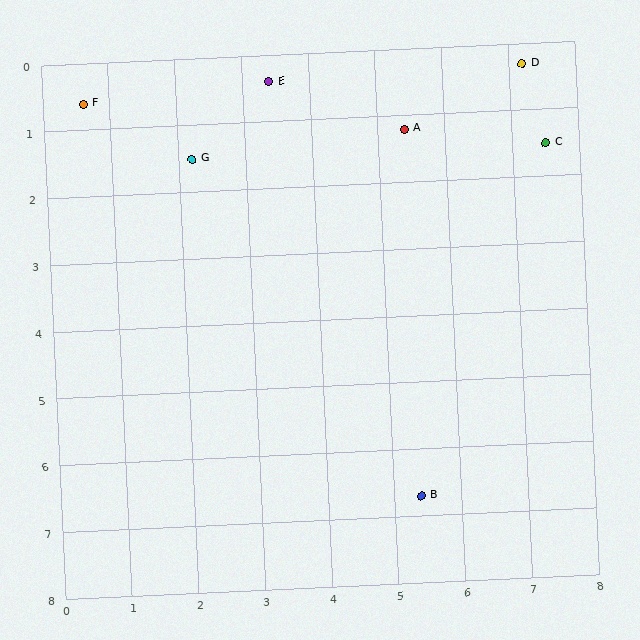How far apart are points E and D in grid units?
Points E and D are about 3.8 grid units apart.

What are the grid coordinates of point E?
Point E is at approximately (3.4, 0.4).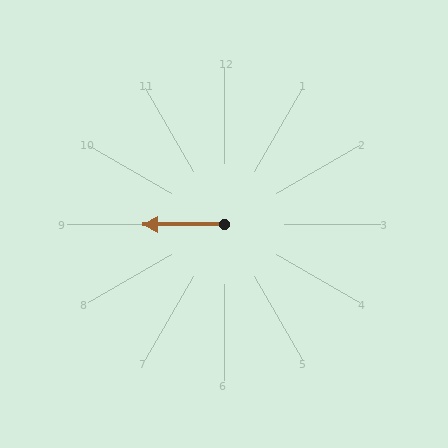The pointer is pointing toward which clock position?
Roughly 9 o'clock.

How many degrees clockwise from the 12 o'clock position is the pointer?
Approximately 269 degrees.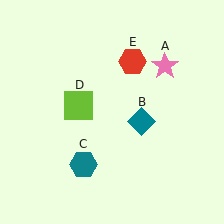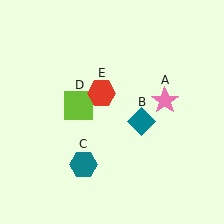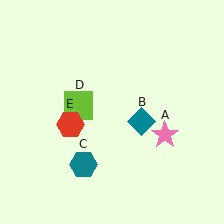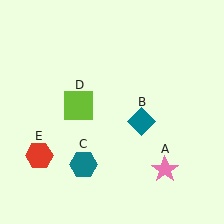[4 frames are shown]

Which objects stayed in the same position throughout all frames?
Teal diamond (object B) and teal hexagon (object C) and lime square (object D) remained stationary.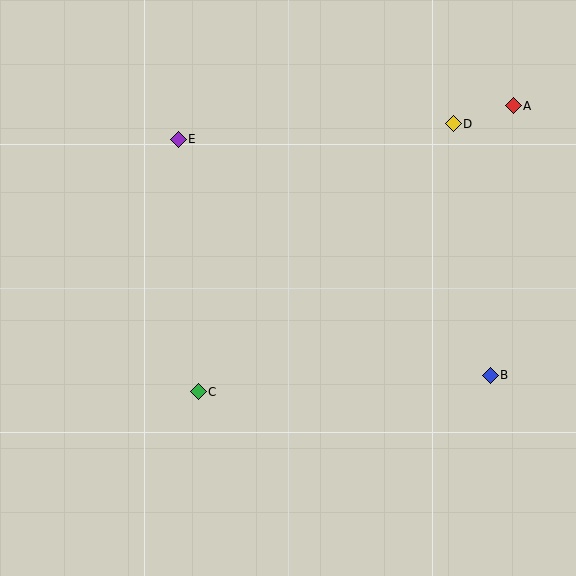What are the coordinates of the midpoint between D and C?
The midpoint between D and C is at (326, 258).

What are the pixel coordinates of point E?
Point E is at (178, 139).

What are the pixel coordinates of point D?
Point D is at (453, 124).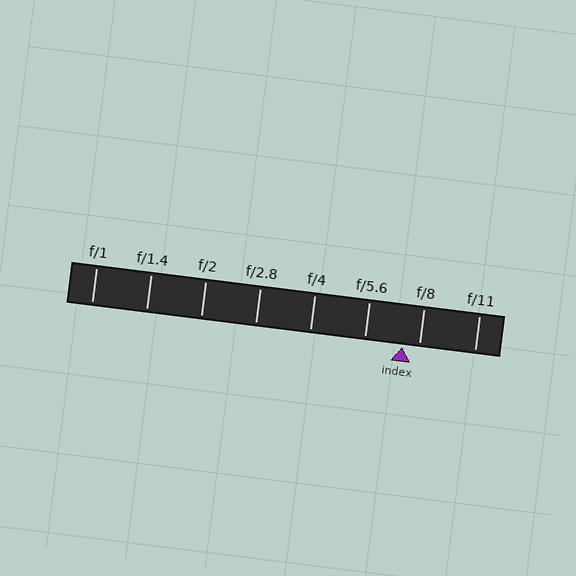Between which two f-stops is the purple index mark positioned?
The index mark is between f/5.6 and f/8.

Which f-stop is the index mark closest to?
The index mark is closest to f/8.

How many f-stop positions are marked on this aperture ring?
There are 8 f-stop positions marked.